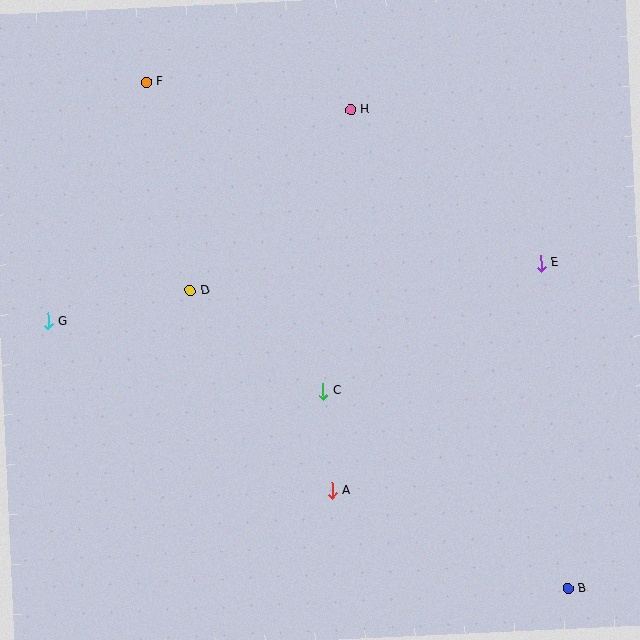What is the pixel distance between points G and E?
The distance between G and E is 496 pixels.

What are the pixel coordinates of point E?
Point E is at (541, 263).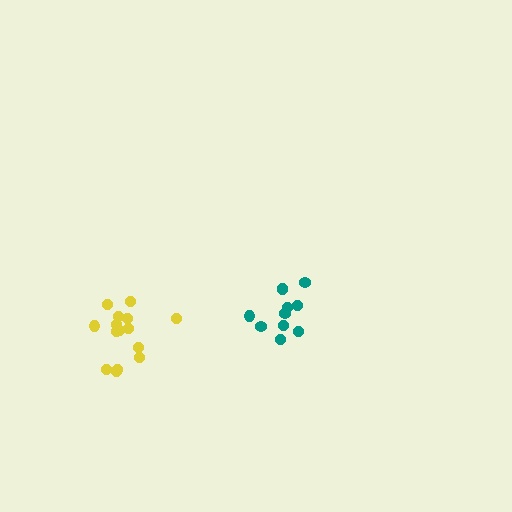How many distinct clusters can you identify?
There are 2 distinct clusters.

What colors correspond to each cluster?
The clusters are colored: yellow, teal.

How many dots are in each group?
Group 1: 15 dots, Group 2: 11 dots (26 total).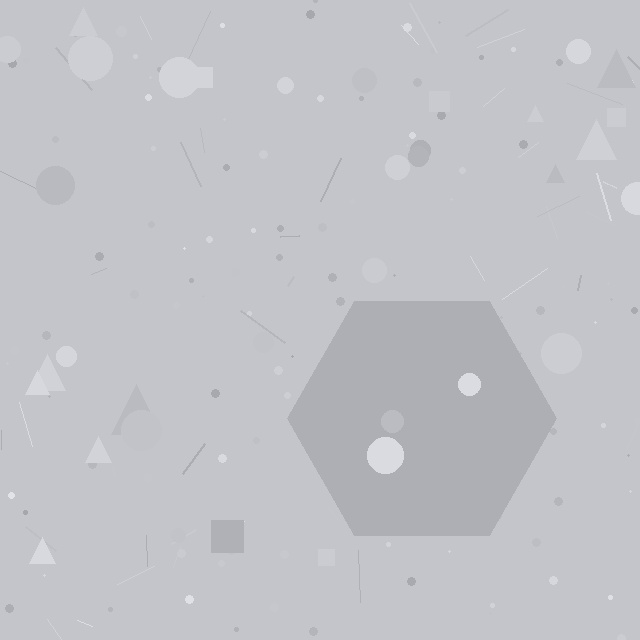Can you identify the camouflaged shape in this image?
The camouflaged shape is a hexagon.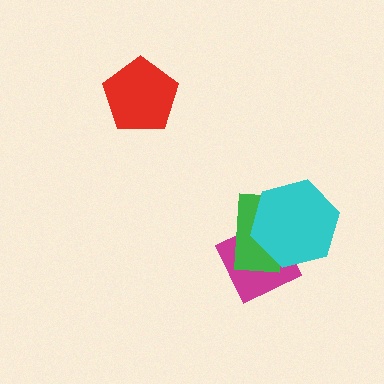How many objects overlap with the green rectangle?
2 objects overlap with the green rectangle.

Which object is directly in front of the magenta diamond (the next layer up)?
The green rectangle is directly in front of the magenta diamond.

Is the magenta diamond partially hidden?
Yes, it is partially covered by another shape.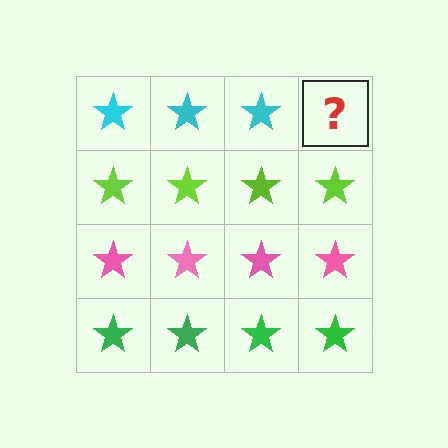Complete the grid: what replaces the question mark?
The question mark should be replaced with a cyan star.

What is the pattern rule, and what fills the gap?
The rule is that each row has a consistent color. The gap should be filled with a cyan star.